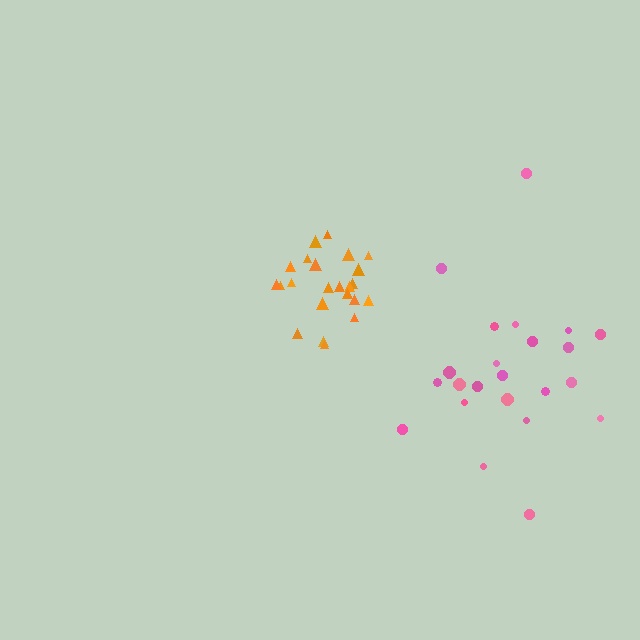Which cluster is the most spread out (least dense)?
Pink.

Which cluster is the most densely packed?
Orange.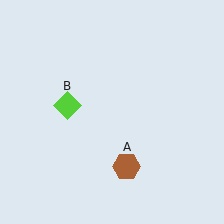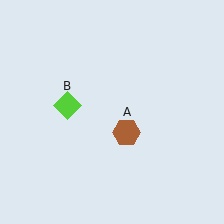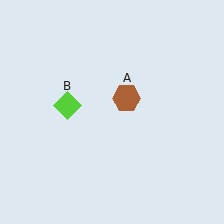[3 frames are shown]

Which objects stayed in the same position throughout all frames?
Lime diamond (object B) remained stationary.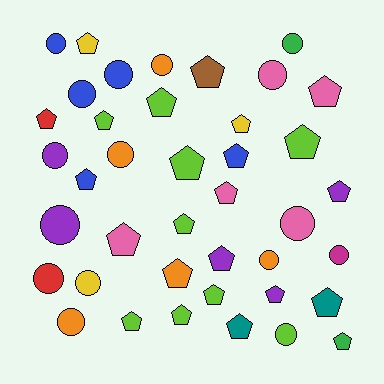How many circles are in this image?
There are 16 circles.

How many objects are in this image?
There are 40 objects.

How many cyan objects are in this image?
There are no cyan objects.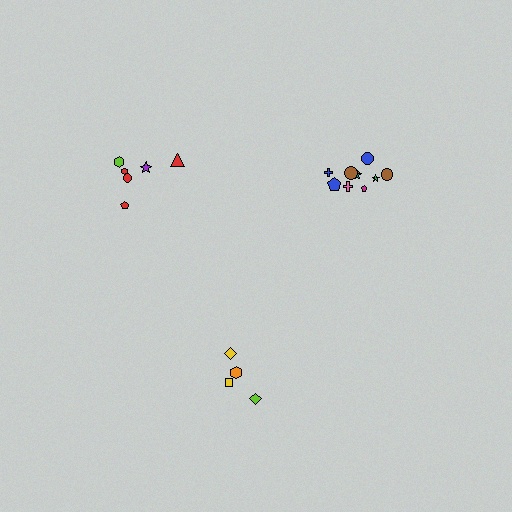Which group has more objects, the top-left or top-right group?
The top-right group.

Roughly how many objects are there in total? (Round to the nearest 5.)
Roughly 20 objects in total.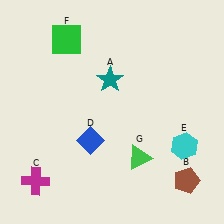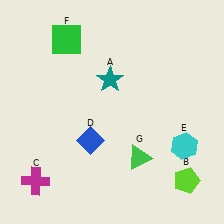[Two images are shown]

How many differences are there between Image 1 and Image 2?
There is 1 difference between the two images.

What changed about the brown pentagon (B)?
In Image 1, B is brown. In Image 2, it changed to lime.